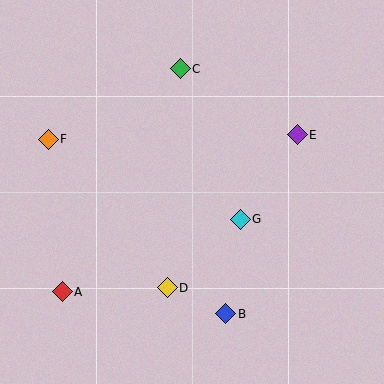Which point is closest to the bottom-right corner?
Point B is closest to the bottom-right corner.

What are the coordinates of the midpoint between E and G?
The midpoint between E and G is at (269, 177).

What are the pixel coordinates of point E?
Point E is at (297, 135).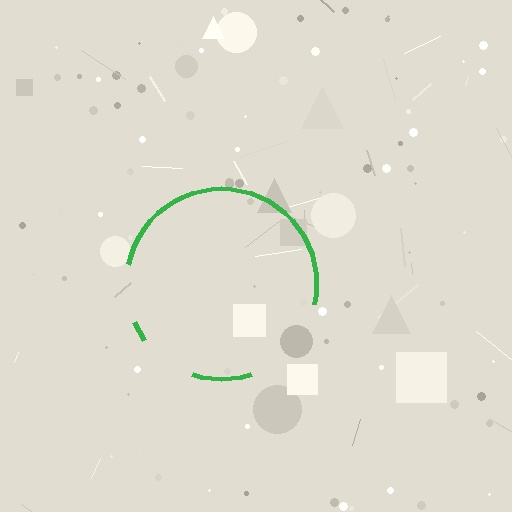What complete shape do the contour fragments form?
The contour fragments form a circle.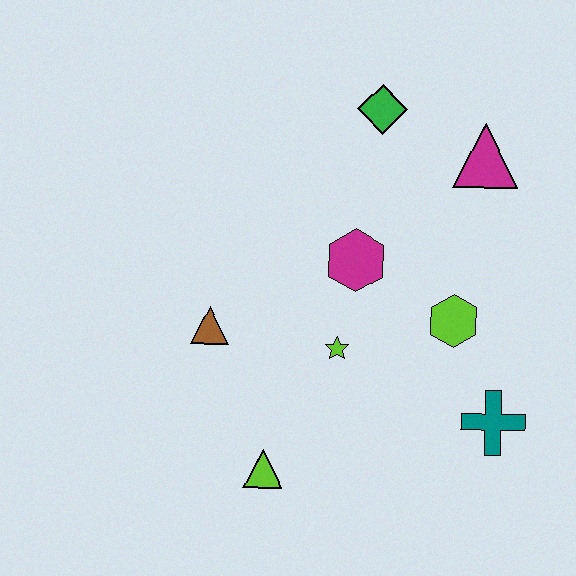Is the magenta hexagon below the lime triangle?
No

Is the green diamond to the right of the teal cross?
No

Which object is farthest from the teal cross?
The green diamond is farthest from the teal cross.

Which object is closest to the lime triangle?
The lime star is closest to the lime triangle.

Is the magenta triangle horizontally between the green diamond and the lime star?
No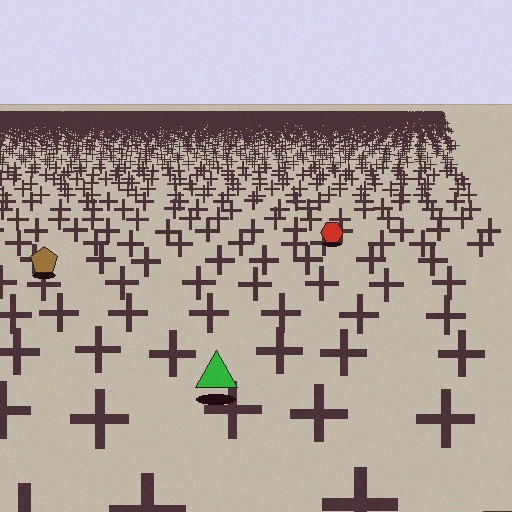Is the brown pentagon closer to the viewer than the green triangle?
No. The green triangle is closer — you can tell from the texture gradient: the ground texture is coarser near it.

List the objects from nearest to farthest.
From nearest to farthest: the green triangle, the brown pentagon, the red hexagon.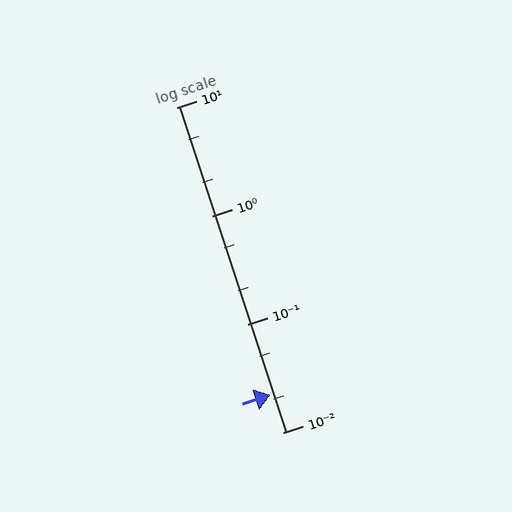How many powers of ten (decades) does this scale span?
The scale spans 3 decades, from 0.01 to 10.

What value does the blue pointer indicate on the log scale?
The pointer indicates approximately 0.022.